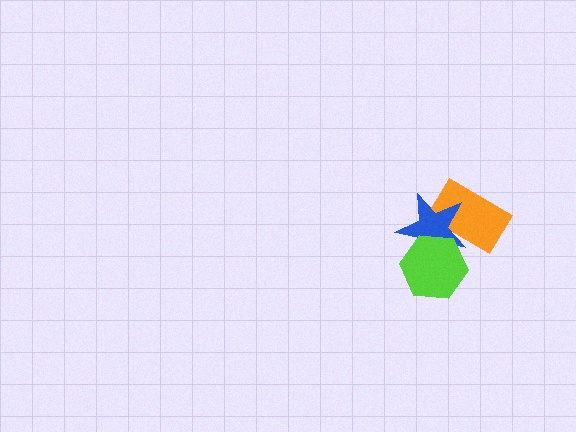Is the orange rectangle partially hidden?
Yes, it is partially covered by another shape.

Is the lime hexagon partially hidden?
No, no other shape covers it.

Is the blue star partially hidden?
Yes, it is partially covered by another shape.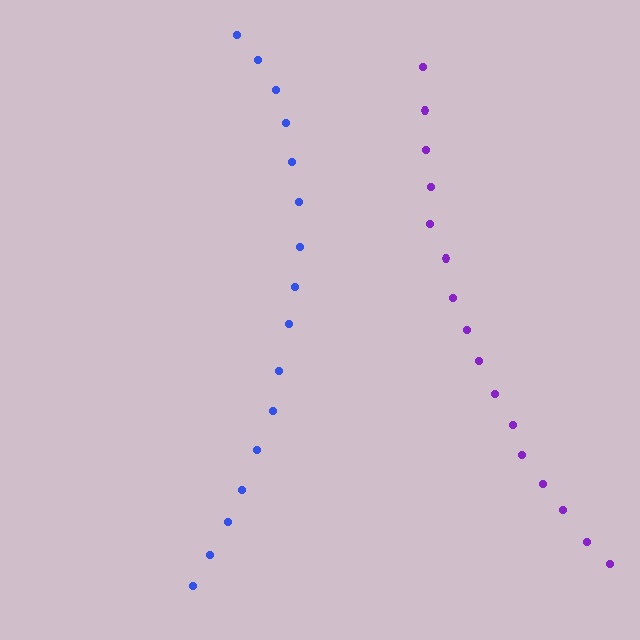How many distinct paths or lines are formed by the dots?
There are 2 distinct paths.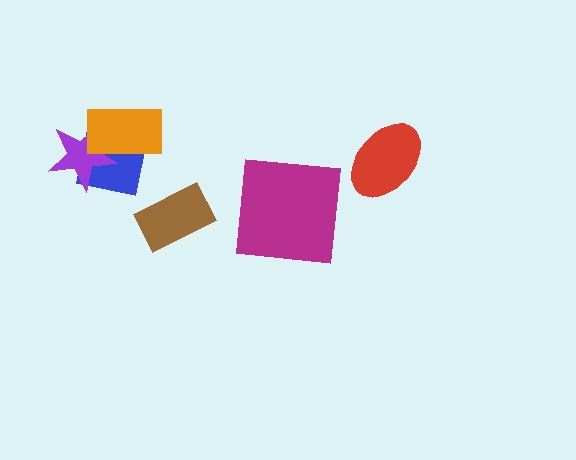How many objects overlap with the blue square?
2 objects overlap with the blue square.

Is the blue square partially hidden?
Yes, it is partially covered by another shape.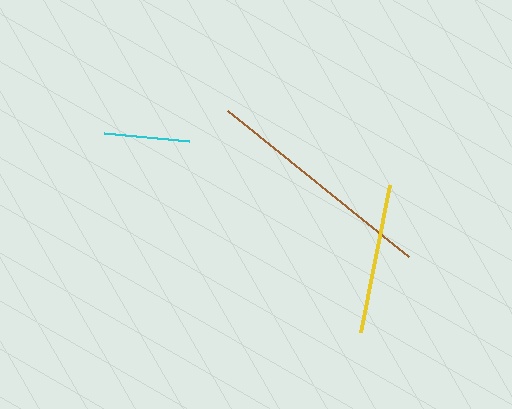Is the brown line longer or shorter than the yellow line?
The brown line is longer than the yellow line.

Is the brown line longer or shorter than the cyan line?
The brown line is longer than the cyan line.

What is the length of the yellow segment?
The yellow segment is approximately 150 pixels long.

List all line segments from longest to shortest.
From longest to shortest: brown, yellow, cyan.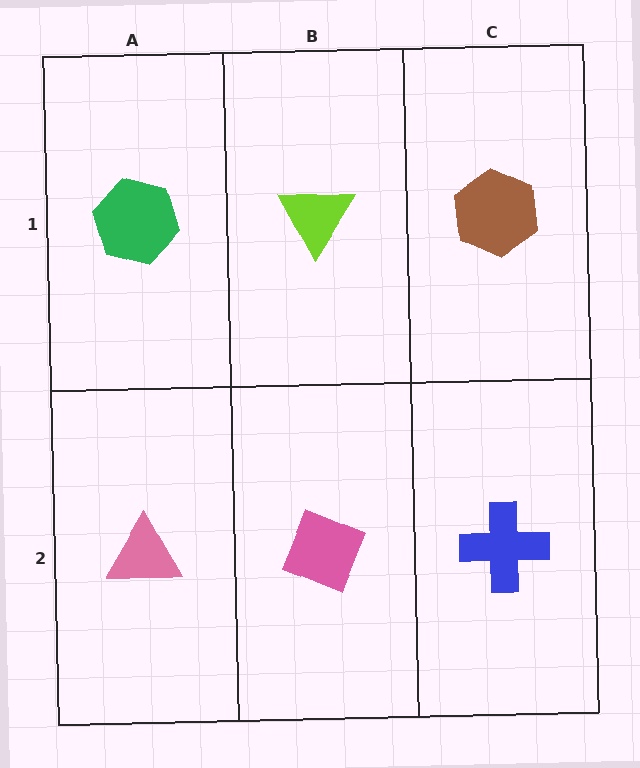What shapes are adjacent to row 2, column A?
A green hexagon (row 1, column A), a pink diamond (row 2, column B).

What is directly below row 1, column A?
A pink triangle.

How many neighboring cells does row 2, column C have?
2.